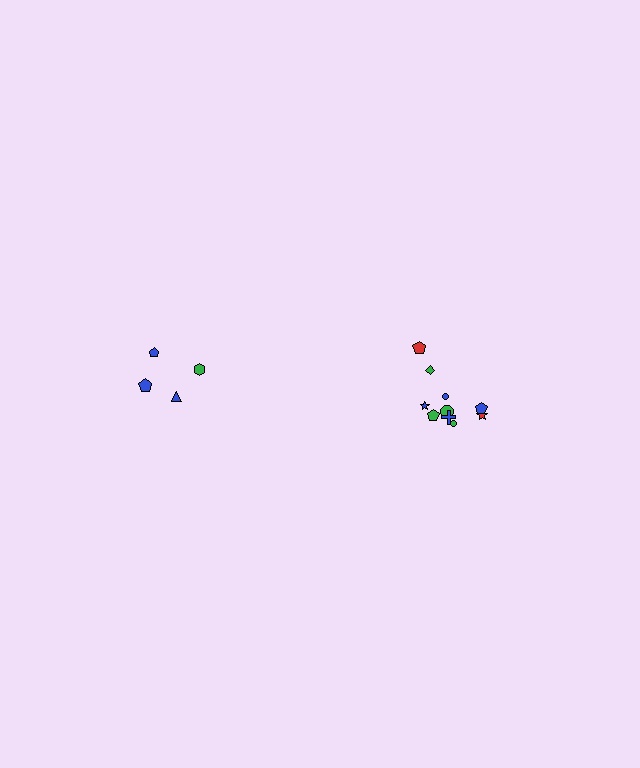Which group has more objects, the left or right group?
The right group.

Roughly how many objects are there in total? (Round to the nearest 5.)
Roughly 15 objects in total.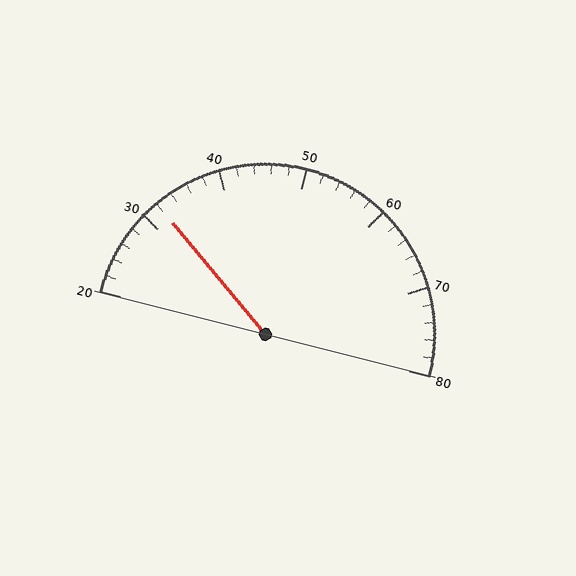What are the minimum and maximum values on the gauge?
The gauge ranges from 20 to 80.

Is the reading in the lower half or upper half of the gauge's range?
The reading is in the lower half of the range (20 to 80).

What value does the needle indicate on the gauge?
The needle indicates approximately 32.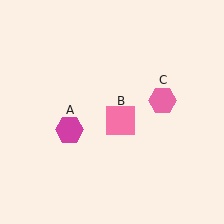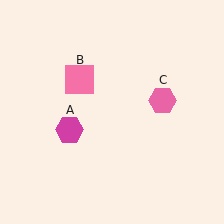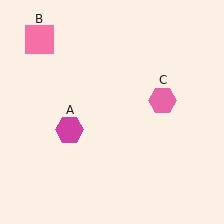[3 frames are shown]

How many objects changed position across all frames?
1 object changed position: pink square (object B).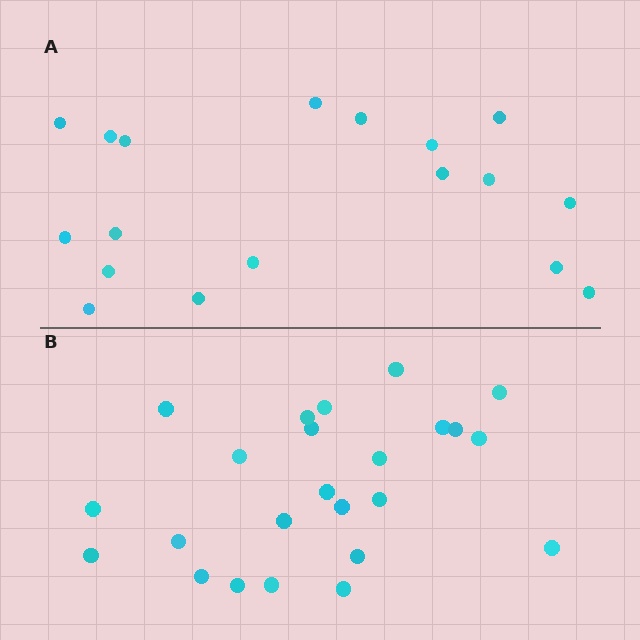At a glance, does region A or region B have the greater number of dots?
Region B (the bottom region) has more dots.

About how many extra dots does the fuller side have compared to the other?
Region B has about 6 more dots than region A.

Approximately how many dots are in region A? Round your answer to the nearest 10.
About 20 dots. (The exact count is 18, which rounds to 20.)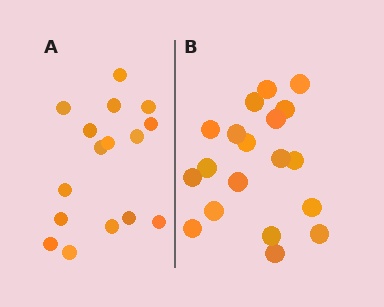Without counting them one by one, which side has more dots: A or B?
Region B (the right region) has more dots.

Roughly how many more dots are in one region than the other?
Region B has just a few more — roughly 2 or 3 more dots than region A.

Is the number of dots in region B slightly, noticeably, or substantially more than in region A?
Region B has only slightly more — the two regions are fairly close. The ratio is roughly 1.2 to 1.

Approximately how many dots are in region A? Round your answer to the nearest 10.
About 20 dots. (The exact count is 16, which rounds to 20.)